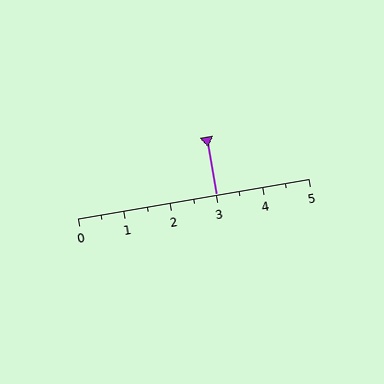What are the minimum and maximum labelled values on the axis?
The axis runs from 0 to 5.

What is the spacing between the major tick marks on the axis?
The major ticks are spaced 1 apart.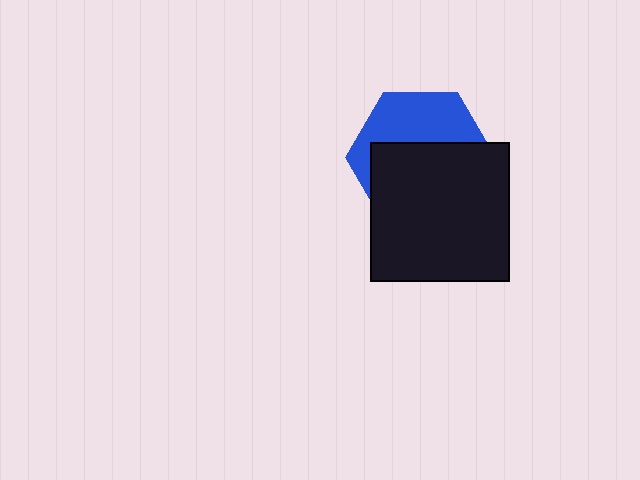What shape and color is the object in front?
The object in front is a black square.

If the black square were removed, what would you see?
You would see the complete blue hexagon.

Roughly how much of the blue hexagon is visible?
A small part of it is visible (roughly 40%).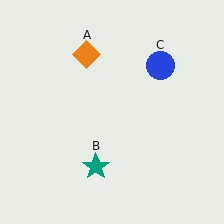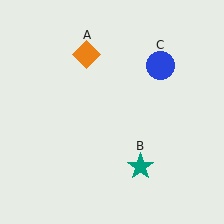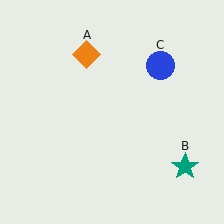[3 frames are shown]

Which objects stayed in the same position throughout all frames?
Orange diamond (object A) and blue circle (object C) remained stationary.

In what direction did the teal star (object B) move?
The teal star (object B) moved right.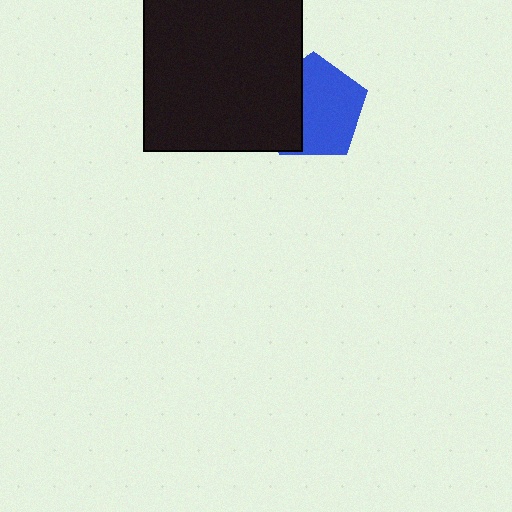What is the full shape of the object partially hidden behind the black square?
The partially hidden object is a blue pentagon.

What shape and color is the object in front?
The object in front is a black square.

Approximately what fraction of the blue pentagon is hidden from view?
Roughly 36% of the blue pentagon is hidden behind the black square.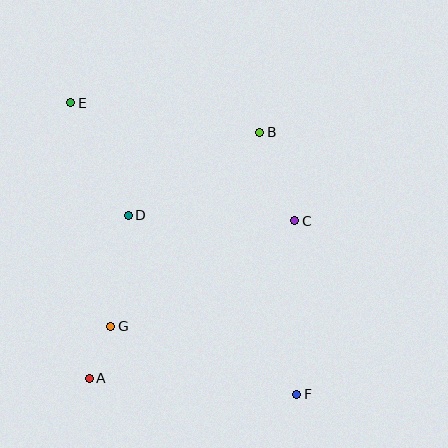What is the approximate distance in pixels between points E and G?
The distance between E and G is approximately 227 pixels.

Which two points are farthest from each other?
Points E and F are farthest from each other.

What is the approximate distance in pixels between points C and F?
The distance between C and F is approximately 173 pixels.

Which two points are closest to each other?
Points A and G are closest to each other.